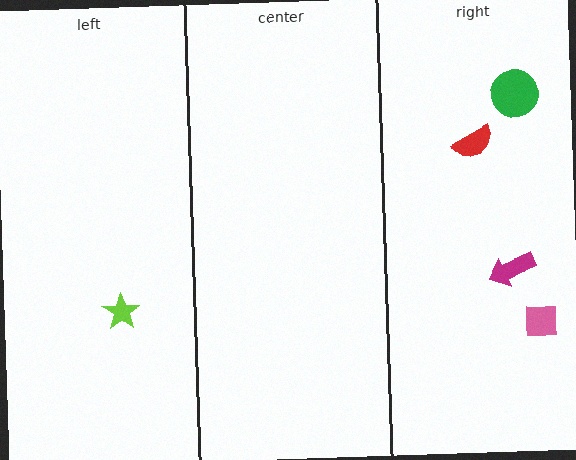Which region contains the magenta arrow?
The right region.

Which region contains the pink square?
The right region.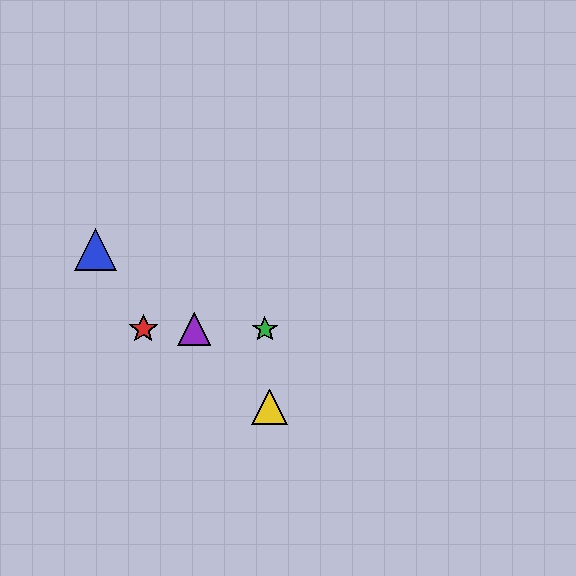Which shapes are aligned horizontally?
The red star, the green star, the purple triangle are aligned horizontally.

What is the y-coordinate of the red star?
The red star is at y≈329.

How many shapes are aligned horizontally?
3 shapes (the red star, the green star, the purple triangle) are aligned horizontally.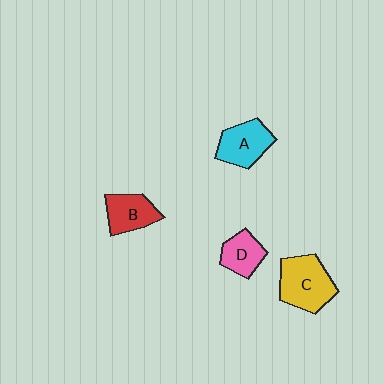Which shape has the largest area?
Shape C (yellow).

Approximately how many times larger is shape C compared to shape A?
Approximately 1.3 times.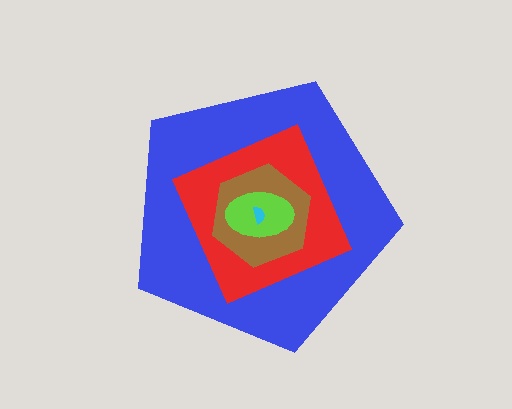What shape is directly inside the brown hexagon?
The lime ellipse.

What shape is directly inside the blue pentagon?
The red square.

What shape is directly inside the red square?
The brown hexagon.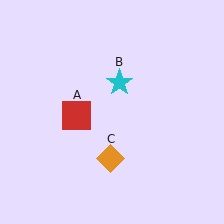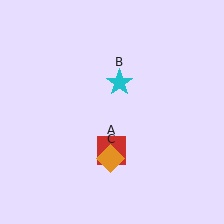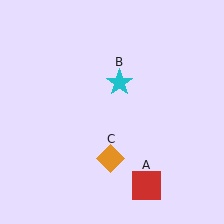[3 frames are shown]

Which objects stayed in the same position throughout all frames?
Cyan star (object B) and orange diamond (object C) remained stationary.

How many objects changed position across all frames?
1 object changed position: red square (object A).